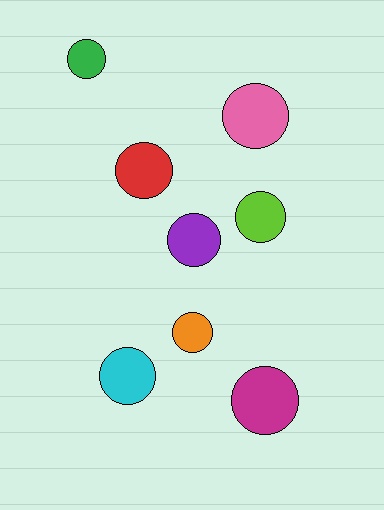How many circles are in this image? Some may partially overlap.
There are 8 circles.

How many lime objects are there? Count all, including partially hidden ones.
There is 1 lime object.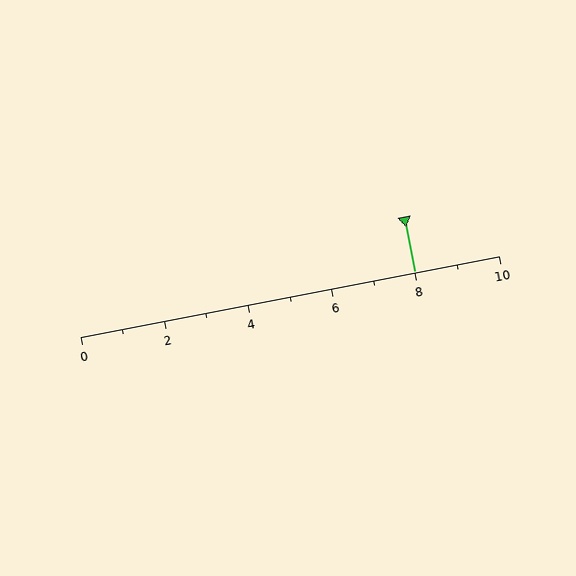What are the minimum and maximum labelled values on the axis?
The axis runs from 0 to 10.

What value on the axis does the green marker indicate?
The marker indicates approximately 8.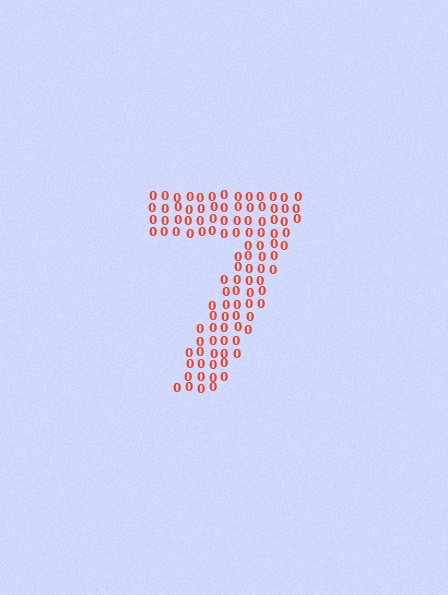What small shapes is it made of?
It is made of small digit 0's.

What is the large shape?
The large shape is the digit 7.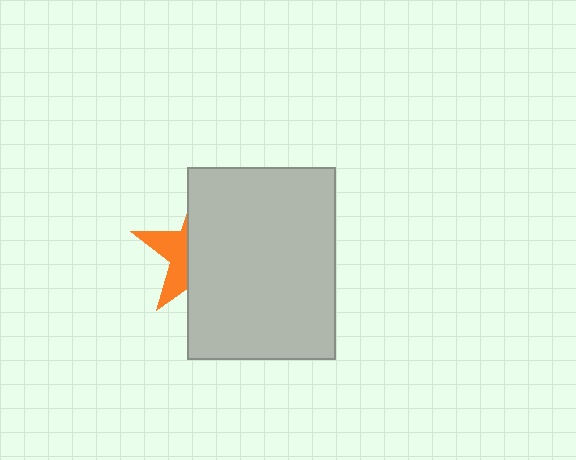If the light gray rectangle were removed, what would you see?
You would see the complete orange star.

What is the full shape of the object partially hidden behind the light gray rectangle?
The partially hidden object is an orange star.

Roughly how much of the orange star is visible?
A small part of it is visible (roughly 35%).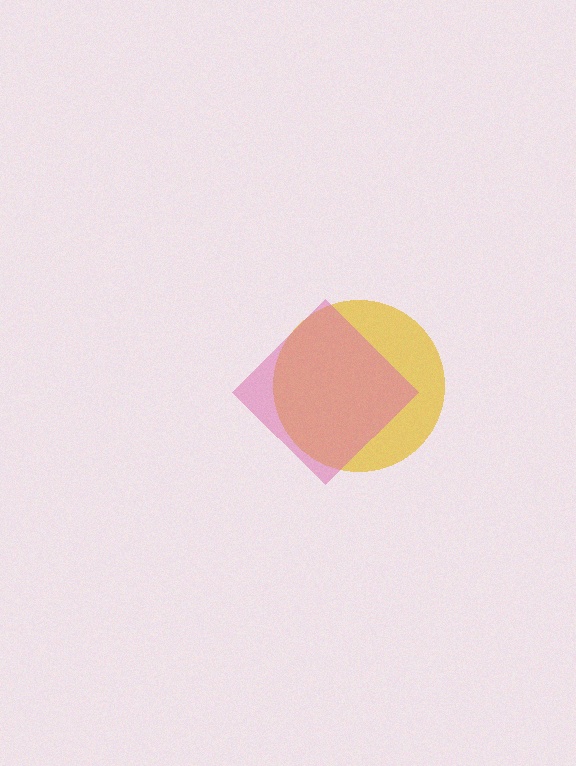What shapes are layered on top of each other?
The layered shapes are: a yellow circle, a pink diamond.